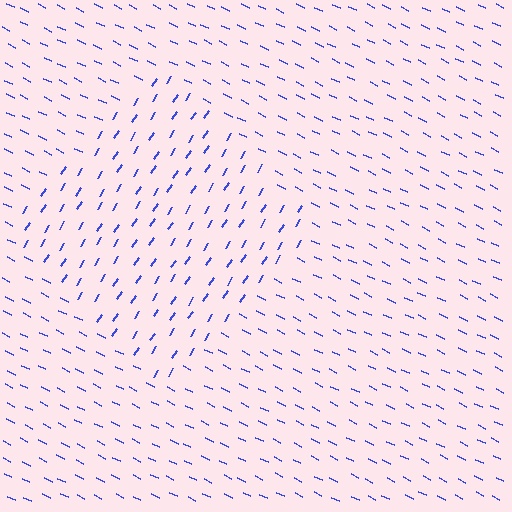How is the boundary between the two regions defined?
The boundary is defined purely by a change in line orientation (approximately 84 degrees difference). All lines are the same color and thickness.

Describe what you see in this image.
The image is filled with small blue line segments. A diamond region in the image has lines oriented differently from the surrounding lines, creating a visible texture boundary.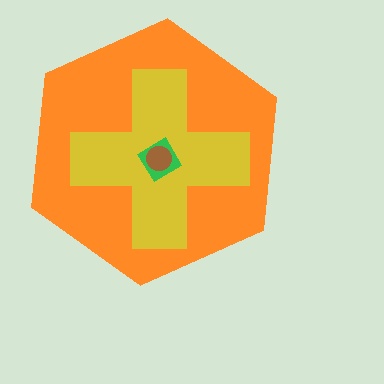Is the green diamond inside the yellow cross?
Yes.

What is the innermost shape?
The brown circle.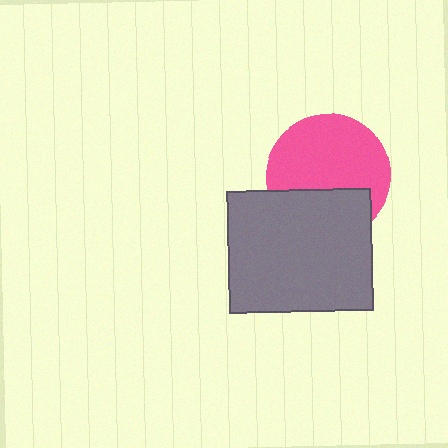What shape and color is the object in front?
The object in front is a gray rectangle.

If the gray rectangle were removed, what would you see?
You would see the complete pink circle.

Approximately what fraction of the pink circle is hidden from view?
Roughly 34% of the pink circle is hidden behind the gray rectangle.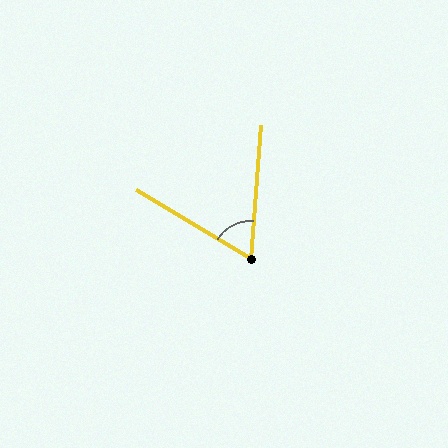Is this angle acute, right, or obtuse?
It is acute.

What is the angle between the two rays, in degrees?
Approximately 63 degrees.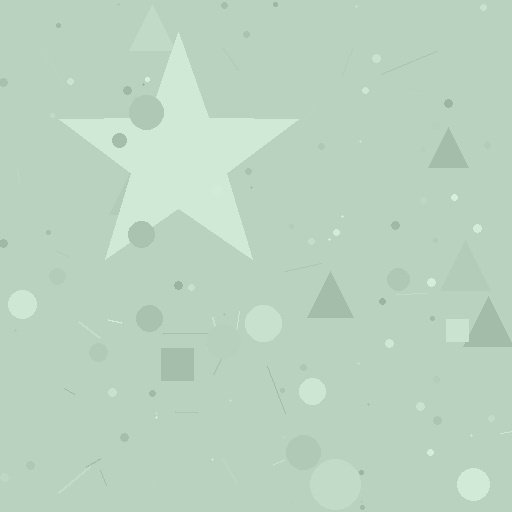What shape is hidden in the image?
A star is hidden in the image.